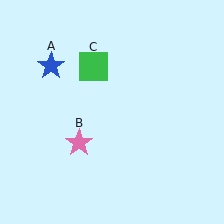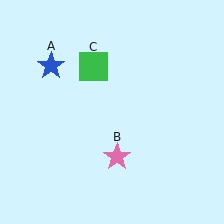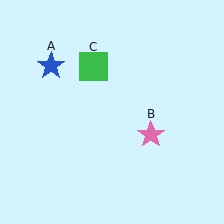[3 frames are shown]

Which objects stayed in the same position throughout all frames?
Blue star (object A) and green square (object C) remained stationary.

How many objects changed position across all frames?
1 object changed position: pink star (object B).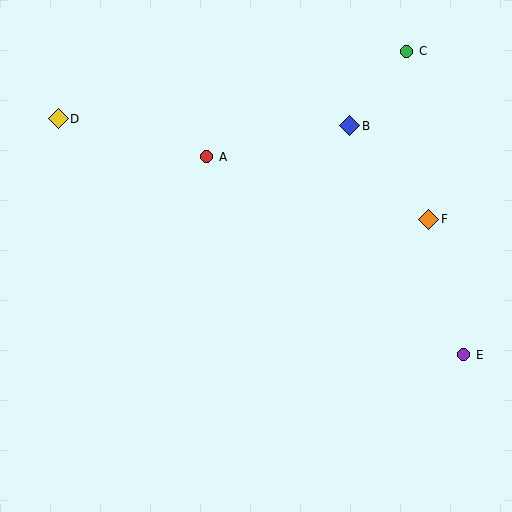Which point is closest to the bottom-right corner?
Point E is closest to the bottom-right corner.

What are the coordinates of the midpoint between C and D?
The midpoint between C and D is at (233, 85).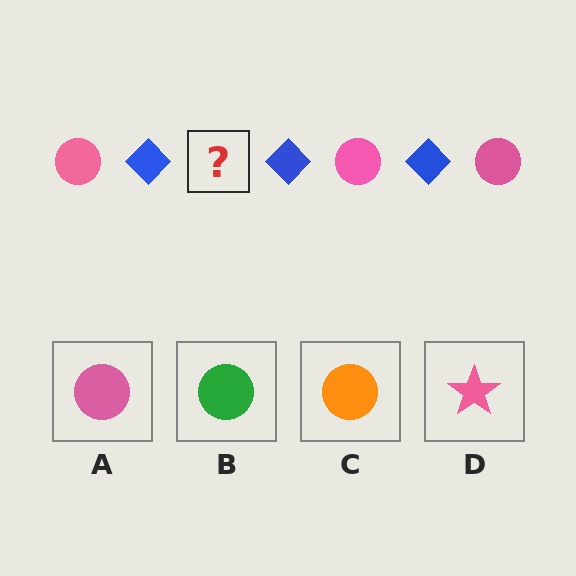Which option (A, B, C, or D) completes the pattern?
A.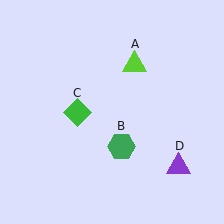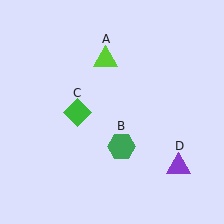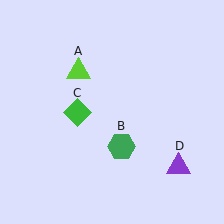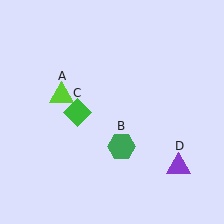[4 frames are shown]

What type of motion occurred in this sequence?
The lime triangle (object A) rotated counterclockwise around the center of the scene.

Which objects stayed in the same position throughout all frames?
Green hexagon (object B) and green diamond (object C) and purple triangle (object D) remained stationary.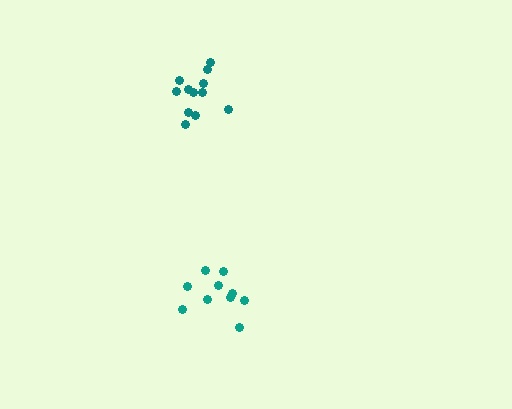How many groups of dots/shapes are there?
There are 2 groups.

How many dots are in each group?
Group 1: 10 dots, Group 2: 12 dots (22 total).